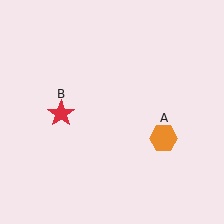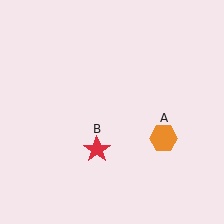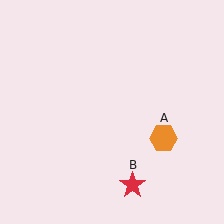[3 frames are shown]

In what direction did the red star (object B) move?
The red star (object B) moved down and to the right.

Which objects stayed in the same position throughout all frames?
Orange hexagon (object A) remained stationary.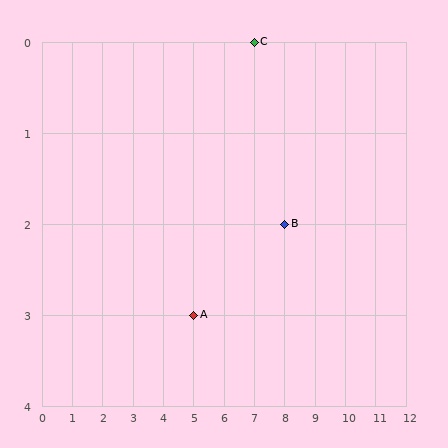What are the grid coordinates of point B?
Point B is at grid coordinates (8, 2).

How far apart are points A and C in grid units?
Points A and C are 2 columns and 3 rows apart (about 3.6 grid units diagonally).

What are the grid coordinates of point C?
Point C is at grid coordinates (7, 0).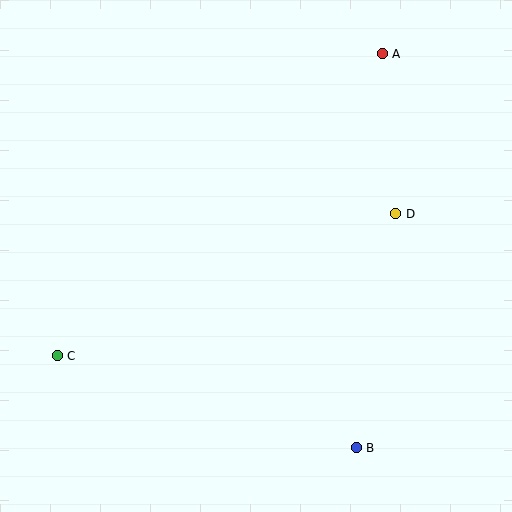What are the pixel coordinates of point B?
Point B is at (356, 448).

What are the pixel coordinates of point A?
Point A is at (382, 54).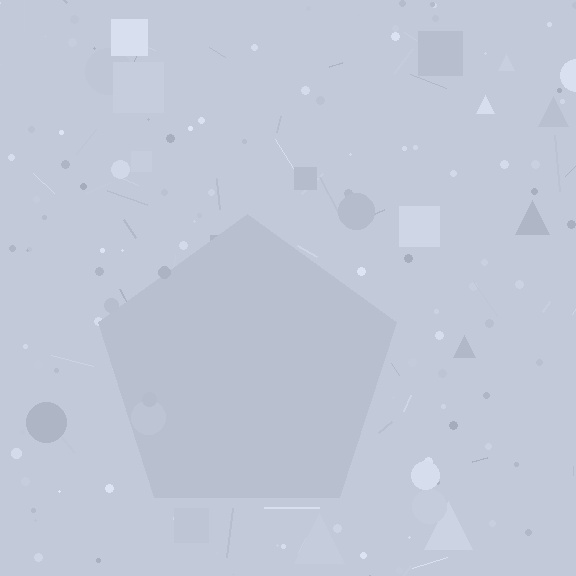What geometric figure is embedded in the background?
A pentagon is embedded in the background.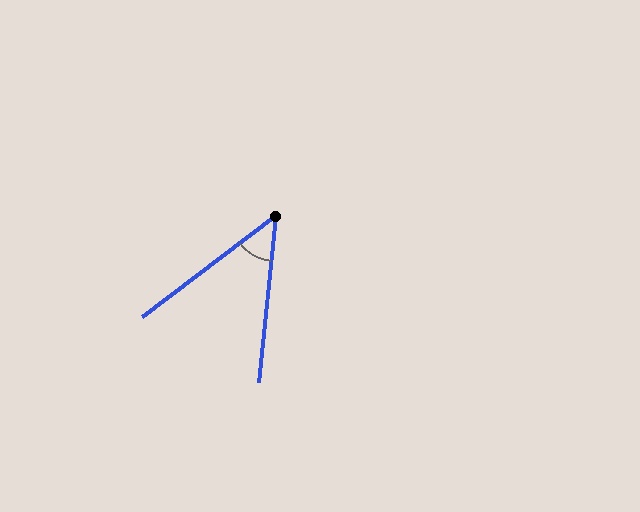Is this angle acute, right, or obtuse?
It is acute.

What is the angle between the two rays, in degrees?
Approximately 47 degrees.